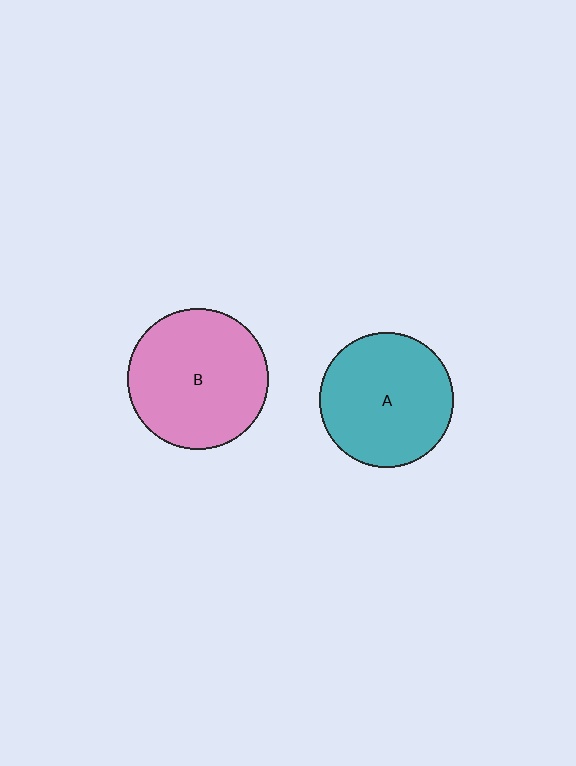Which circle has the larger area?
Circle B (pink).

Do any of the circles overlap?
No, none of the circles overlap.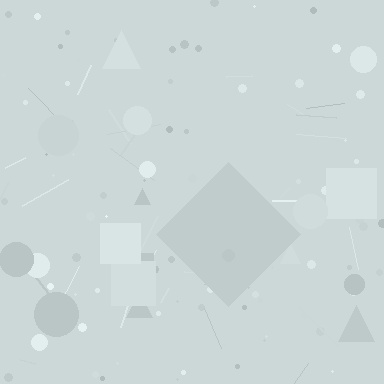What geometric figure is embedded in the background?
A diamond is embedded in the background.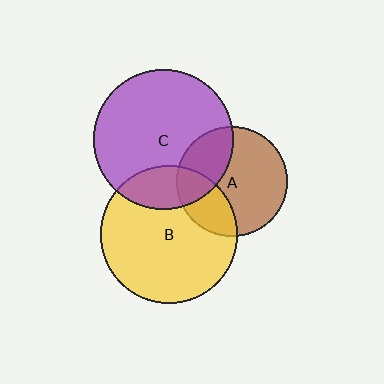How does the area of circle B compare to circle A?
Approximately 1.5 times.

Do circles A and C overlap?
Yes.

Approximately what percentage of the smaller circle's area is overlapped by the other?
Approximately 30%.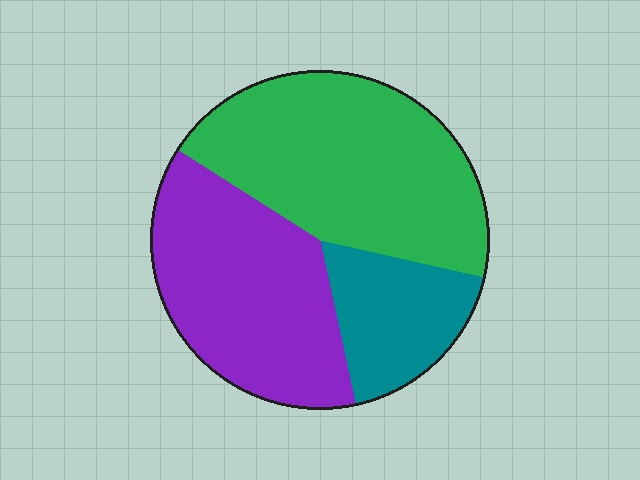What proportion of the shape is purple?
Purple covers 37% of the shape.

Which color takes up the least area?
Teal, at roughly 20%.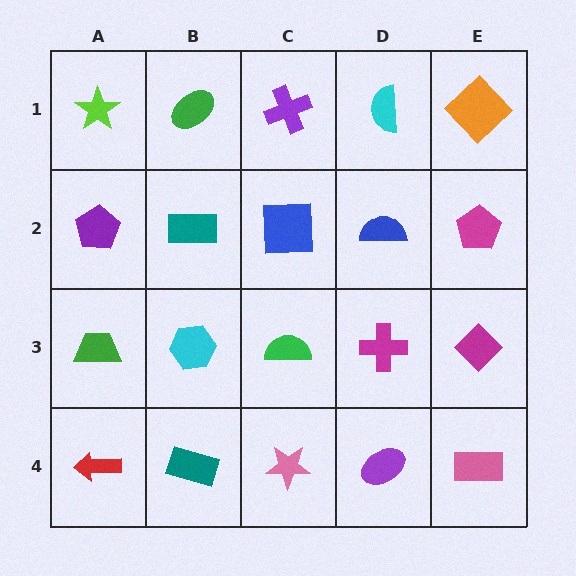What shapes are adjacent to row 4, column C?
A green semicircle (row 3, column C), a teal rectangle (row 4, column B), a purple ellipse (row 4, column D).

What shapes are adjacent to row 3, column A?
A purple pentagon (row 2, column A), a red arrow (row 4, column A), a cyan hexagon (row 3, column B).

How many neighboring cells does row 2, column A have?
3.